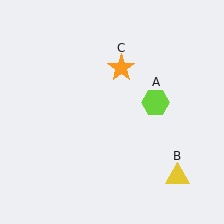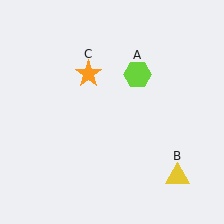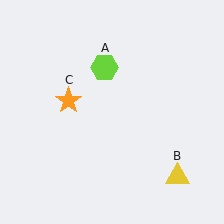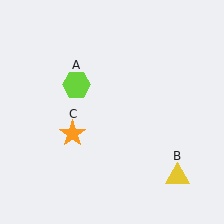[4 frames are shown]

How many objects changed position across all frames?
2 objects changed position: lime hexagon (object A), orange star (object C).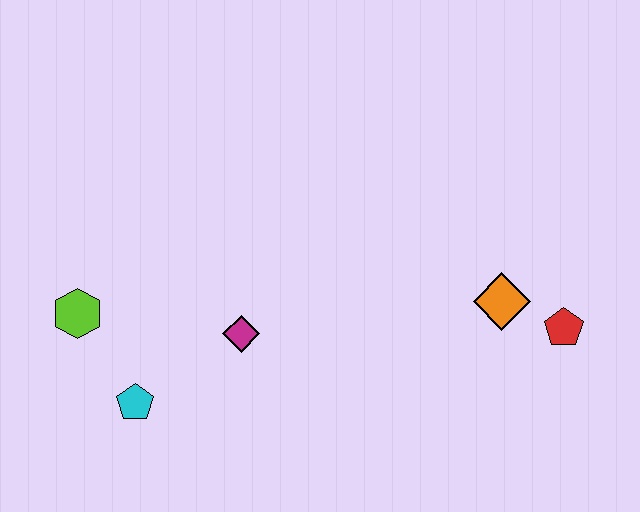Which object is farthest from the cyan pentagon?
The red pentagon is farthest from the cyan pentagon.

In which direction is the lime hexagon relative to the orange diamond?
The lime hexagon is to the left of the orange diamond.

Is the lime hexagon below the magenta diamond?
No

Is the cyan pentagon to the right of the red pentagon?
No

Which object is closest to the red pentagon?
The orange diamond is closest to the red pentagon.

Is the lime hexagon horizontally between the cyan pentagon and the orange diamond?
No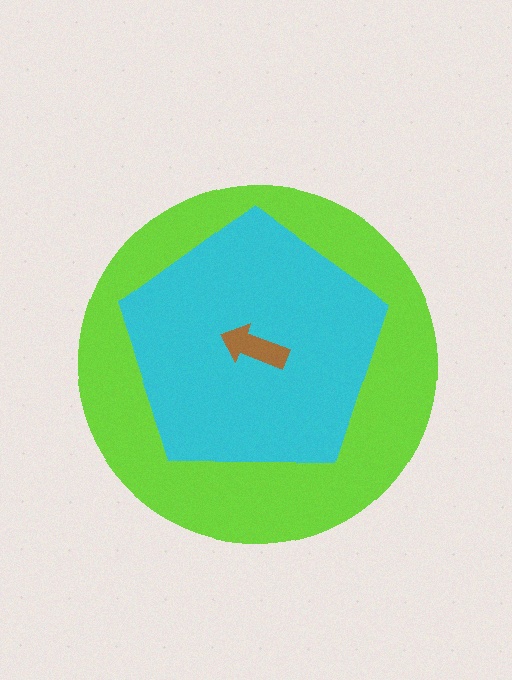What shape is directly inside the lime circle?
The cyan pentagon.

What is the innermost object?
The brown arrow.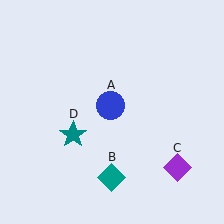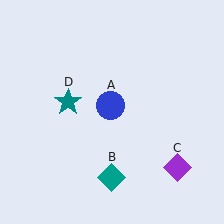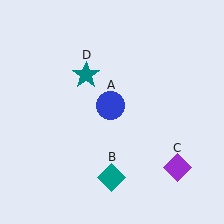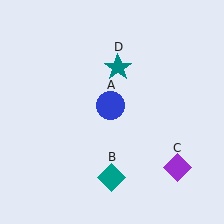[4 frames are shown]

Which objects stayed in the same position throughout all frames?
Blue circle (object A) and teal diamond (object B) and purple diamond (object C) remained stationary.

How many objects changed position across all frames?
1 object changed position: teal star (object D).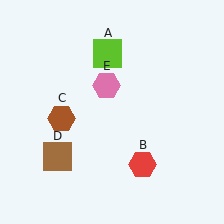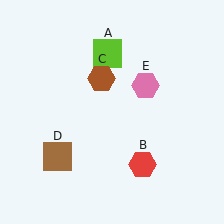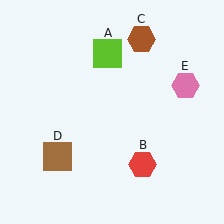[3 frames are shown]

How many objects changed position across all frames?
2 objects changed position: brown hexagon (object C), pink hexagon (object E).